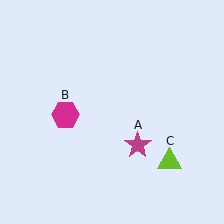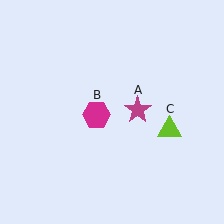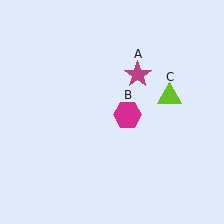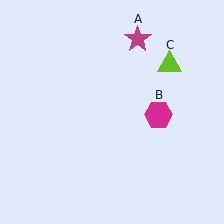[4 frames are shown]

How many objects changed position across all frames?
3 objects changed position: magenta star (object A), magenta hexagon (object B), lime triangle (object C).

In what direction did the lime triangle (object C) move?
The lime triangle (object C) moved up.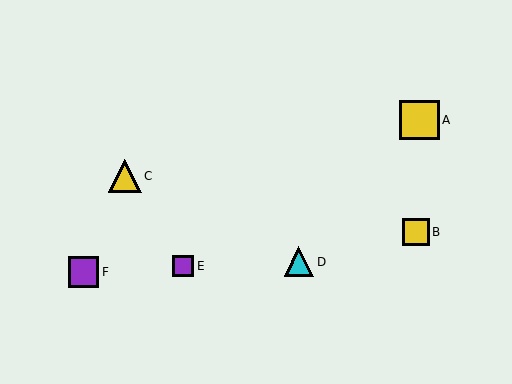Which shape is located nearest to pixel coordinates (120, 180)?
The yellow triangle (labeled C) at (125, 176) is nearest to that location.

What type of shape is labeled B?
Shape B is a yellow square.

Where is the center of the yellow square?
The center of the yellow square is at (416, 232).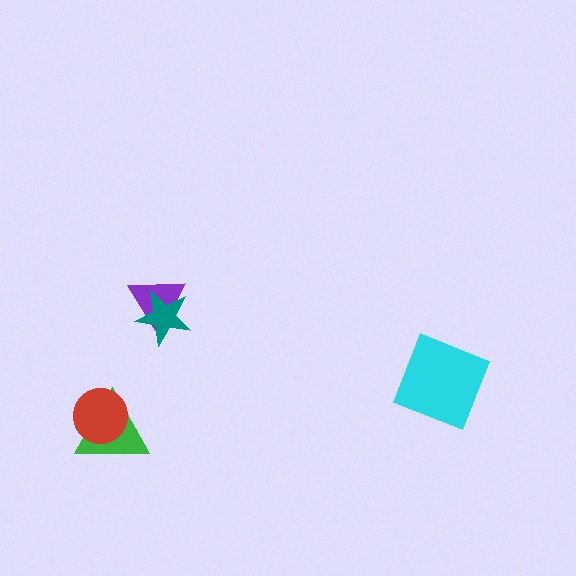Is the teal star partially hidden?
No, no other shape covers it.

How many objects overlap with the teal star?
1 object overlaps with the teal star.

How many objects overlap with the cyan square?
0 objects overlap with the cyan square.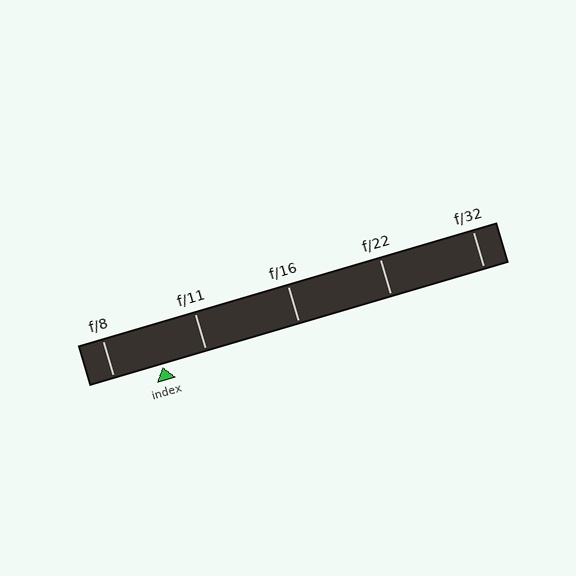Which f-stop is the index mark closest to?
The index mark is closest to f/11.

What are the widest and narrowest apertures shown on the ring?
The widest aperture shown is f/8 and the narrowest is f/32.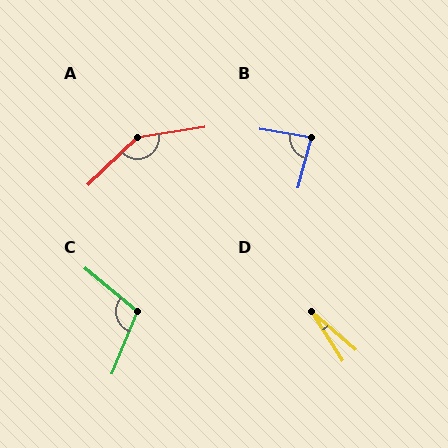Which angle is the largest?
A, at approximately 145 degrees.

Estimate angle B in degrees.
Approximately 84 degrees.